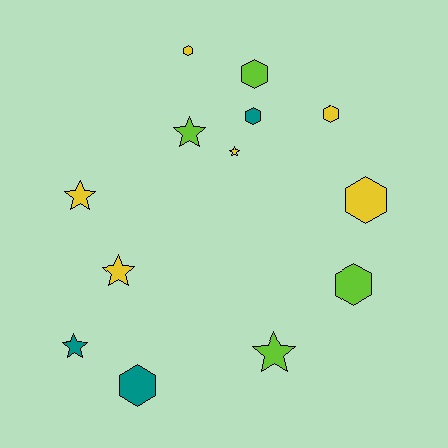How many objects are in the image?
There are 13 objects.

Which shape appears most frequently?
Hexagon, with 7 objects.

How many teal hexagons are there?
There are 2 teal hexagons.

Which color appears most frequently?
Yellow, with 6 objects.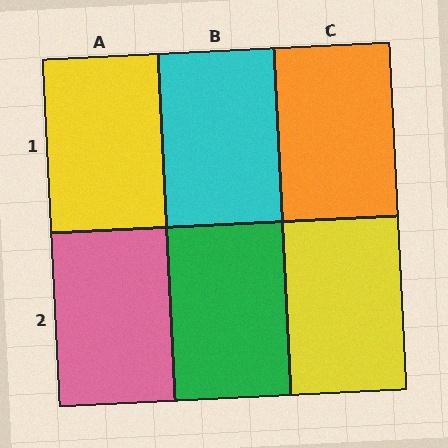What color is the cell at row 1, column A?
Yellow.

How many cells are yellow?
2 cells are yellow.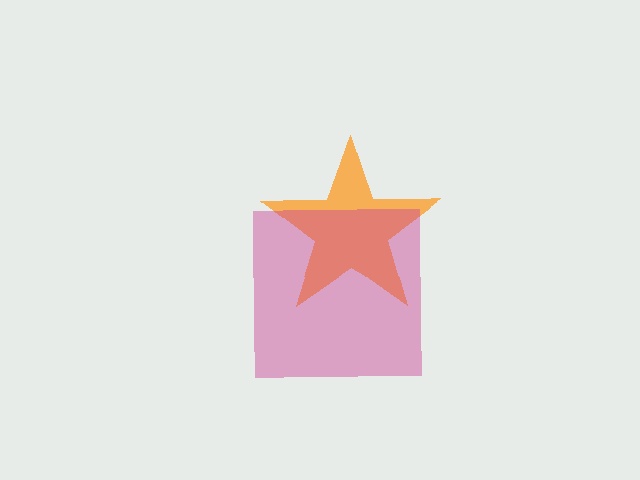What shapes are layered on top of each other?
The layered shapes are: an orange star, a magenta square.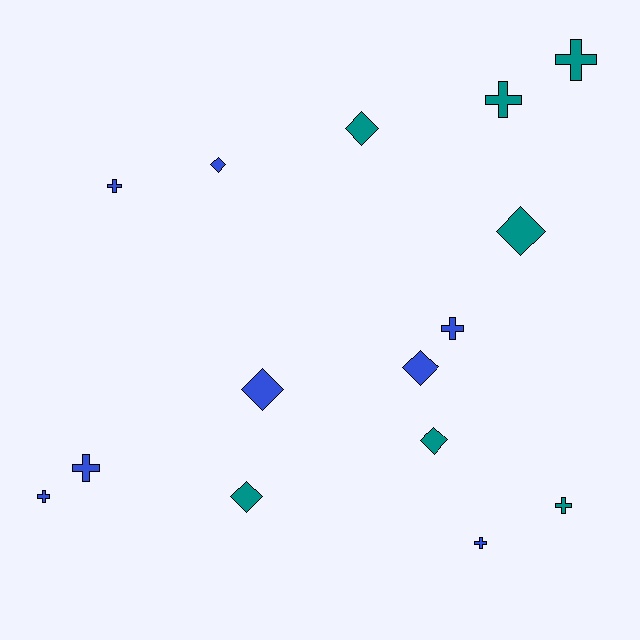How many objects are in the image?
There are 15 objects.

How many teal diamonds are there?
There are 4 teal diamonds.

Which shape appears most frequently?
Cross, with 8 objects.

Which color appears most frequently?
Blue, with 8 objects.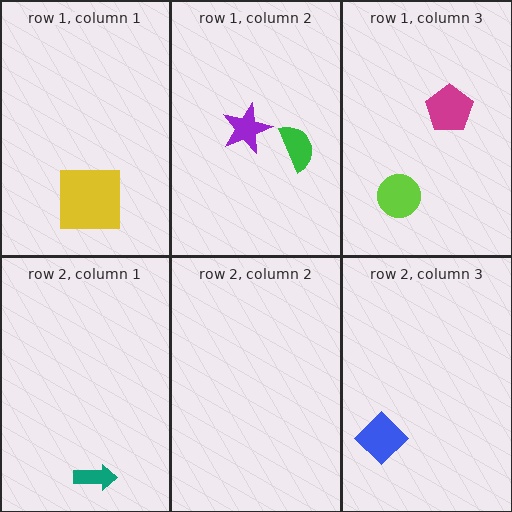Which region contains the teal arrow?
The row 2, column 1 region.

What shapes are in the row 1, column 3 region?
The magenta pentagon, the lime circle.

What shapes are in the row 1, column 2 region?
The green semicircle, the purple star.